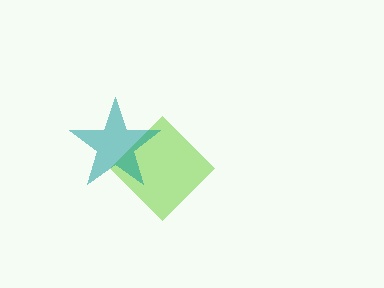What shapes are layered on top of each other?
The layered shapes are: a lime diamond, a teal star.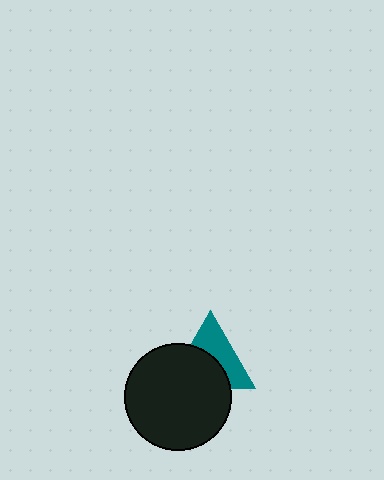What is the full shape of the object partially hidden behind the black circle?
The partially hidden object is a teal triangle.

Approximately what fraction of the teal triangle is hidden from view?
Roughly 52% of the teal triangle is hidden behind the black circle.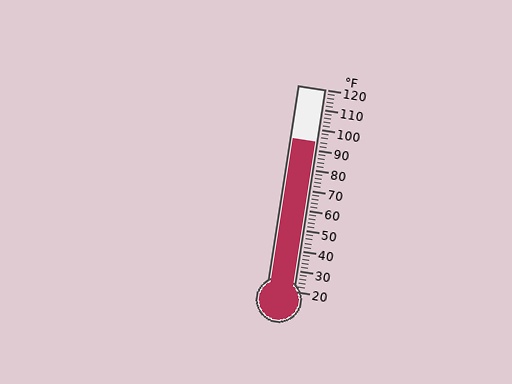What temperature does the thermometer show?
The thermometer shows approximately 94°F.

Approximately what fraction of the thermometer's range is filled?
The thermometer is filled to approximately 75% of its range.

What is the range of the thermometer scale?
The thermometer scale ranges from 20°F to 120°F.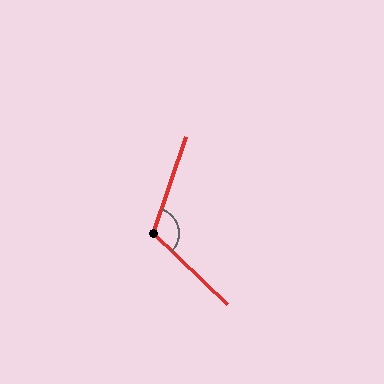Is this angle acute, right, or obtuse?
It is obtuse.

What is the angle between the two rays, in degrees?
Approximately 115 degrees.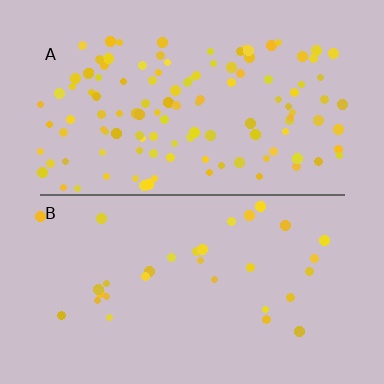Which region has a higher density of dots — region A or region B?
A (the top).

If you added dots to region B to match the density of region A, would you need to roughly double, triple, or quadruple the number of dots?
Approximately quadruple.